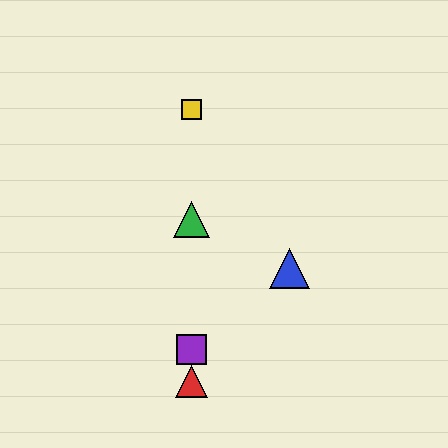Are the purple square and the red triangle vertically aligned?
Yes, both are at x≈192.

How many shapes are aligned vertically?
4 shapes (the red triangle, the green triangle, the yellow square, the purple square) are aligned vertically.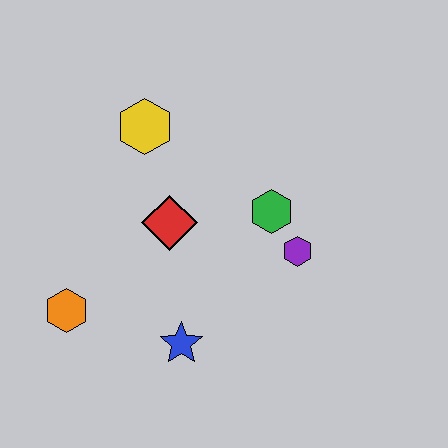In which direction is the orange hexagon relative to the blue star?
The orange hexagon is to the left of the blue star.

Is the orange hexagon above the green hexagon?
No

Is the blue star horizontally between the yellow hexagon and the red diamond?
No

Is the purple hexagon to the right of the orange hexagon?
Yes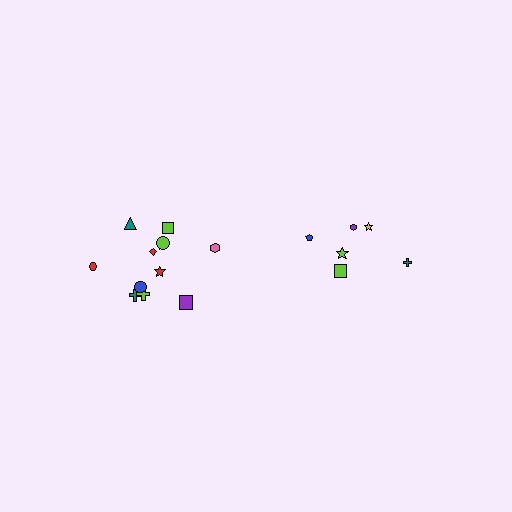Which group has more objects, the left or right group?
The left group.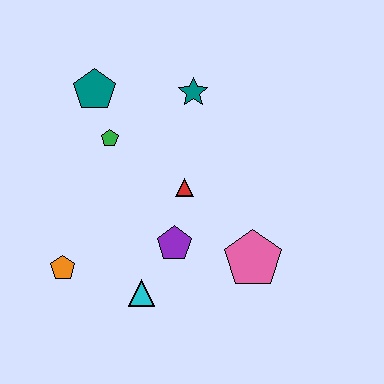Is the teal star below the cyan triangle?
No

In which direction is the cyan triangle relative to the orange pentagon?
The cyan triangle is to the right of the orange pentagon.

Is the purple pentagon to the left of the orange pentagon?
No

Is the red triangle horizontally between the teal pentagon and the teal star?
Yes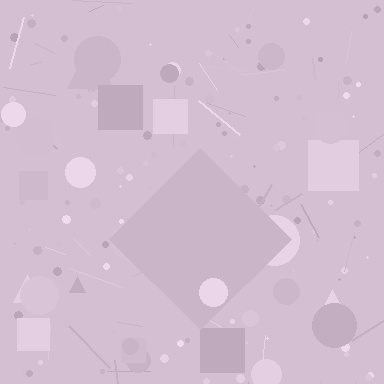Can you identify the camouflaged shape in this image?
The camouflaged shape is a diamond.